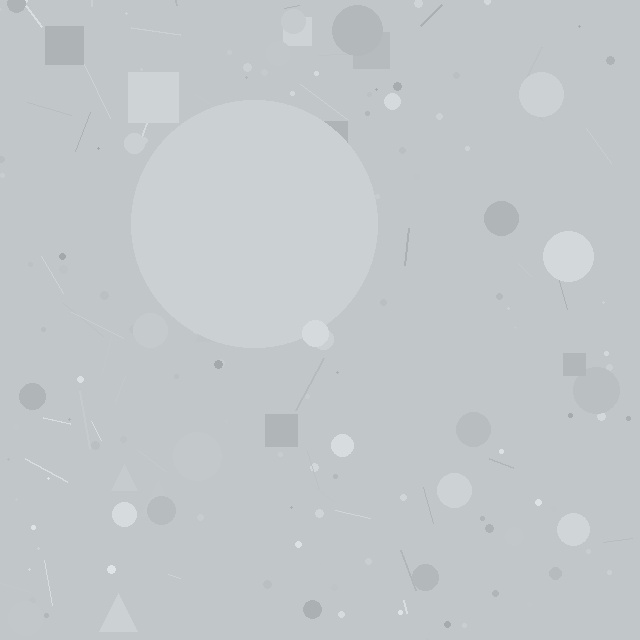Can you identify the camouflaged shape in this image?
The camouflaged shape is a circle.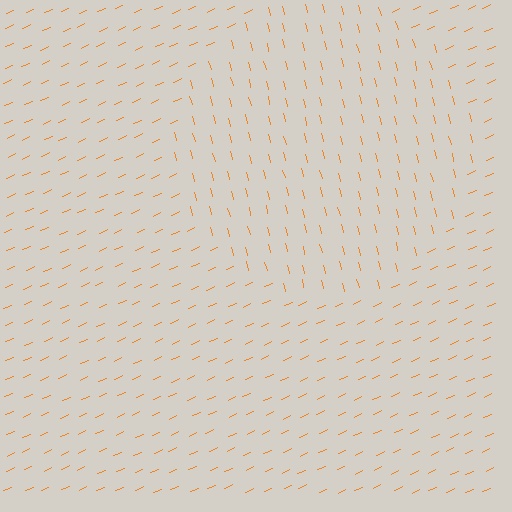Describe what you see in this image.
The image is filled with small orange line segments. A circle region in the image has lines oriented differently from the surrounding lines, creating a visible texture boundary.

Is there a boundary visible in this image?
Yes, there is a texture boundary formed by a change in line orientation.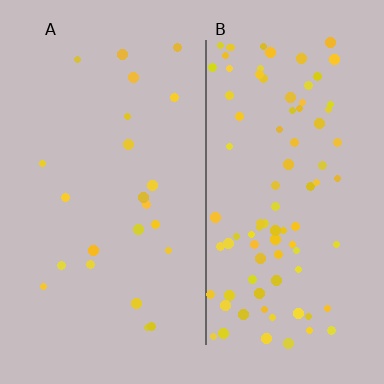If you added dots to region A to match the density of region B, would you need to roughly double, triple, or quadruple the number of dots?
Approximately quadruple.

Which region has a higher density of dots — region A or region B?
B (the right).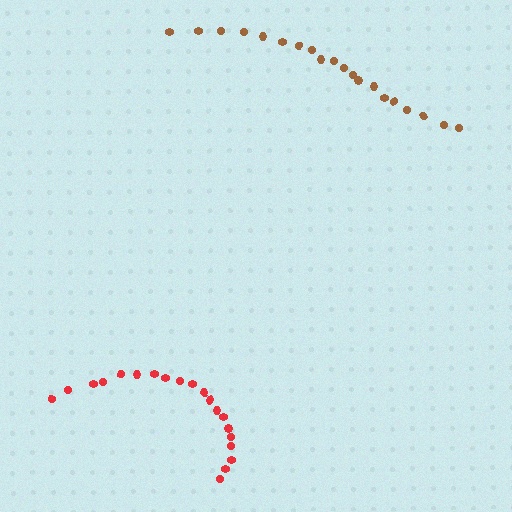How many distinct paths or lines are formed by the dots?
There are 2 distinct paths.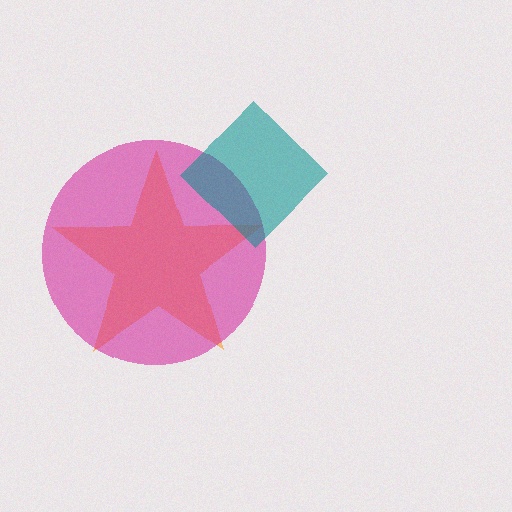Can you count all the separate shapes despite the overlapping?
Yes, there are 3 separate shapes.